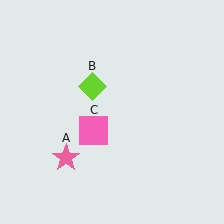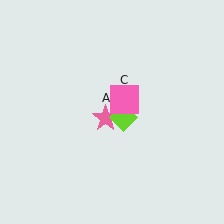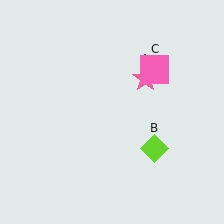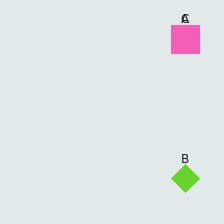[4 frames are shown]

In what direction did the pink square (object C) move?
The pink square (object C) moved up and to the right.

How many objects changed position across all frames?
3 objects changed position: pink star (object A), lime diamond (object B), pink square (object C).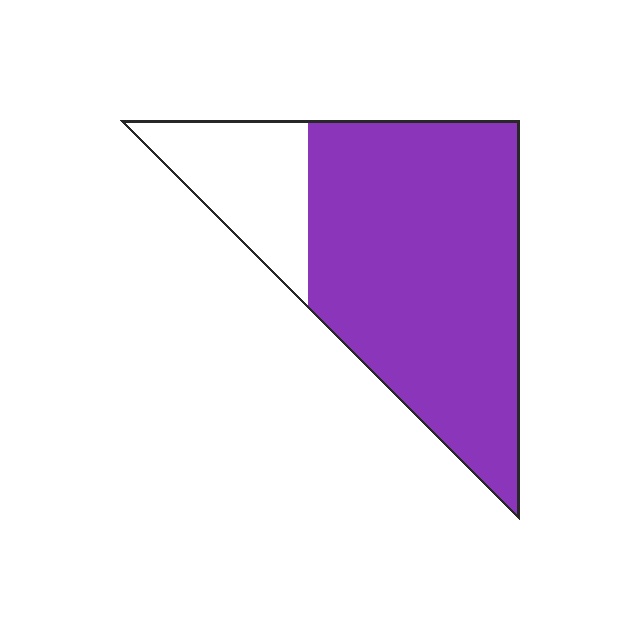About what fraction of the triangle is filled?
About four fifths (4/5).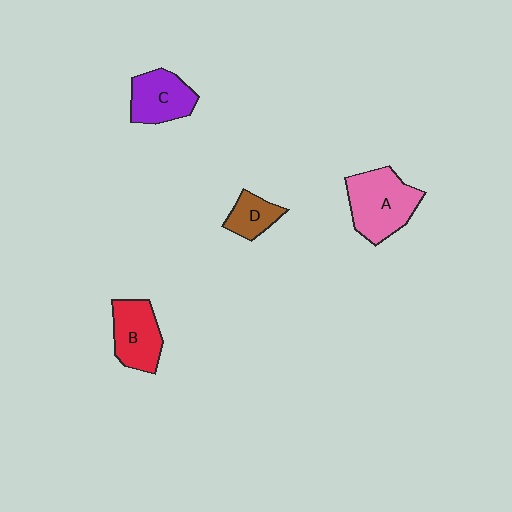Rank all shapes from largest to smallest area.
From largest to smallest: A (pink), B (red), C (purple), D (brown).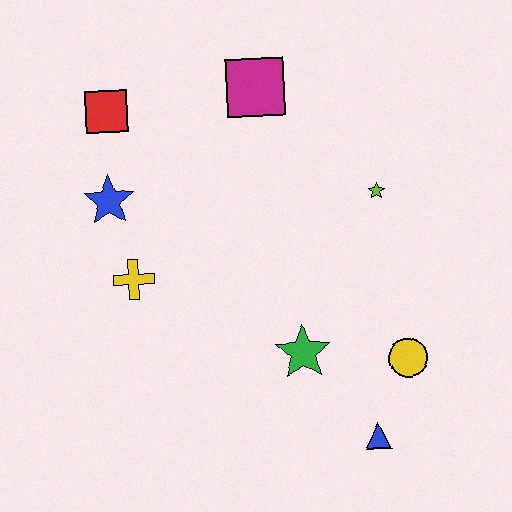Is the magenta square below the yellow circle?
No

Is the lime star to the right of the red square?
Yes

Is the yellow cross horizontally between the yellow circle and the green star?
No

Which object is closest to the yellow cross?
The blue star is closest to the yellow cross.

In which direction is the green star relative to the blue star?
The green star is to the right of the blue star.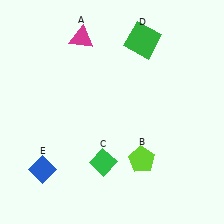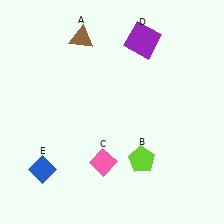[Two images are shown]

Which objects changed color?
A changed from magenta to brown. C changed from green to pink. D changed from green to purple.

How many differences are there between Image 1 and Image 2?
There are 3 differences between the two images.